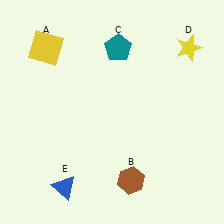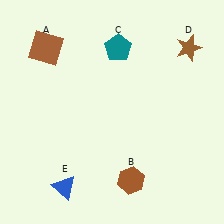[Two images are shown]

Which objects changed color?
A changed from yellow to brown. D changed from yellow to brown.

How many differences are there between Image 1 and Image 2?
There are 2 differences between the two images.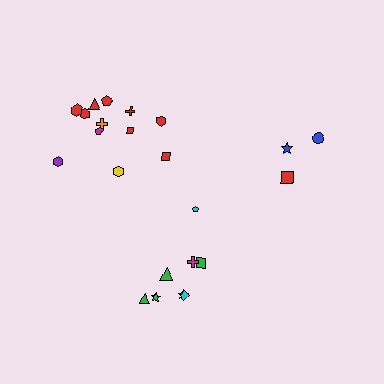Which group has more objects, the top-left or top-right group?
The top-left group.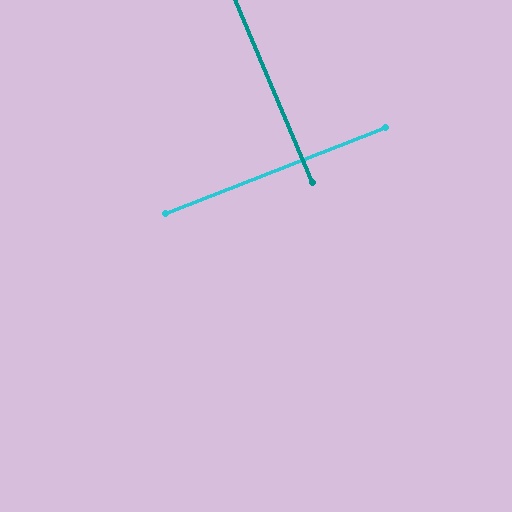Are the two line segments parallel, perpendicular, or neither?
Perpendicular — they meet at approximately 89°.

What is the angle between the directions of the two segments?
Approximately 89 degrees.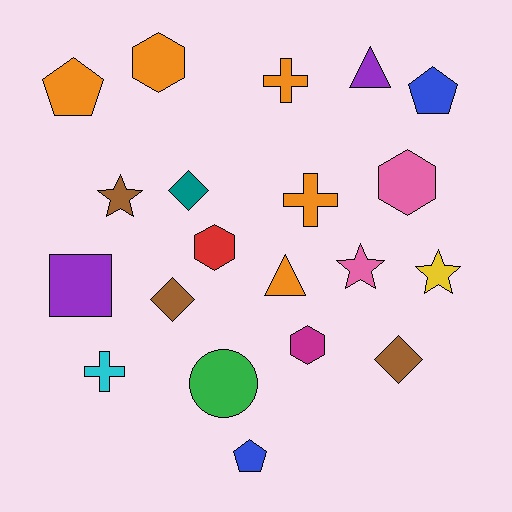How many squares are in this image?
There is 1 square.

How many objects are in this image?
There are 20 objects.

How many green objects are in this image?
There is 1 green object.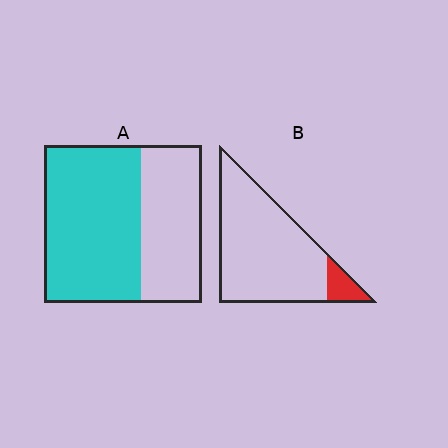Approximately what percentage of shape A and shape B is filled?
A is approximately 60% and B is approximately 10%.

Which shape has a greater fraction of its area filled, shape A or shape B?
Shape A.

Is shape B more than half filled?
No.